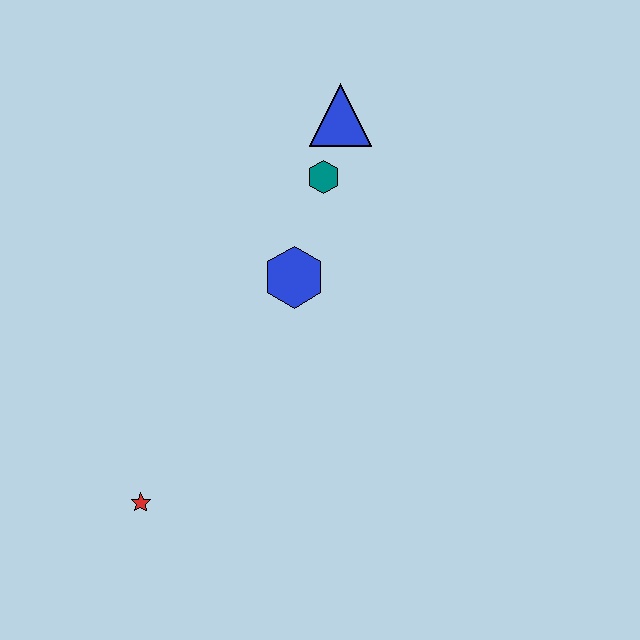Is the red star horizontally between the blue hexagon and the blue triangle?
No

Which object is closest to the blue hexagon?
The teal hexagon is closest to the blue hexagon.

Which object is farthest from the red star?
The blue triangle is farthest from the red star.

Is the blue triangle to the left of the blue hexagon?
No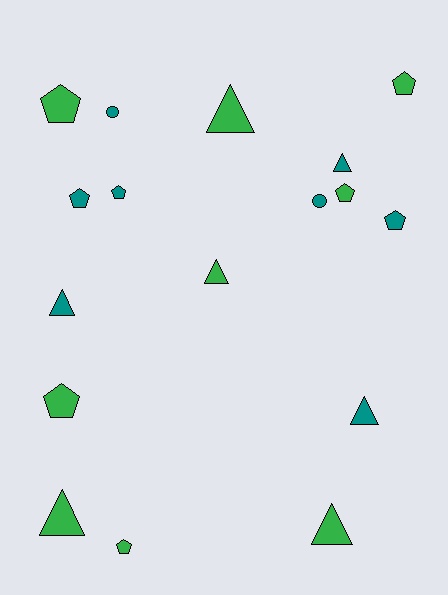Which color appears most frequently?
Green, with 9 objects.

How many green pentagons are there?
There are 5 green pentagons.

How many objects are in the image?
There are 17 objects.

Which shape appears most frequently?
Pentagon, with 8 objects.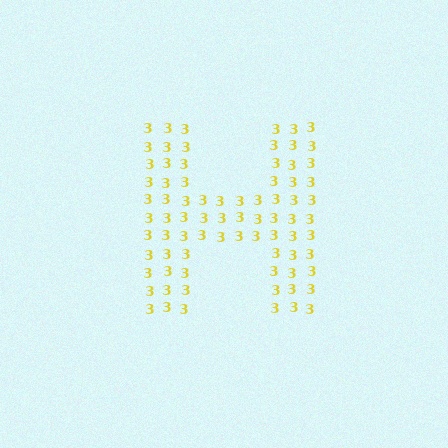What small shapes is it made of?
It is made of small digit 3's.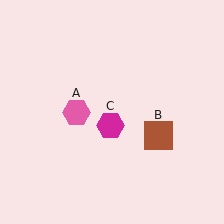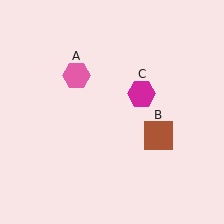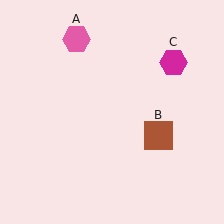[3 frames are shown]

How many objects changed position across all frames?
2 objects changed position: pink hexagon (object A), magenta hexagon (object C).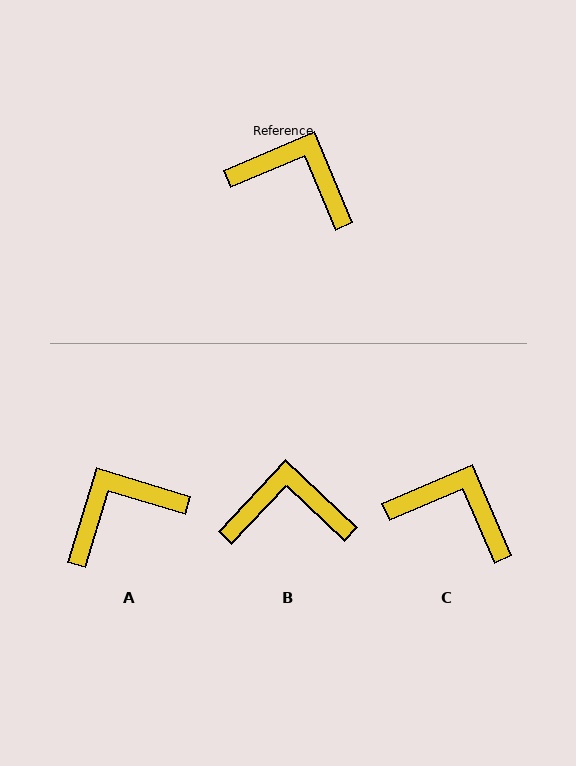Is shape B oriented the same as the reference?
No, it is off by about 24 degrees.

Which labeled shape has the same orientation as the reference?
C.